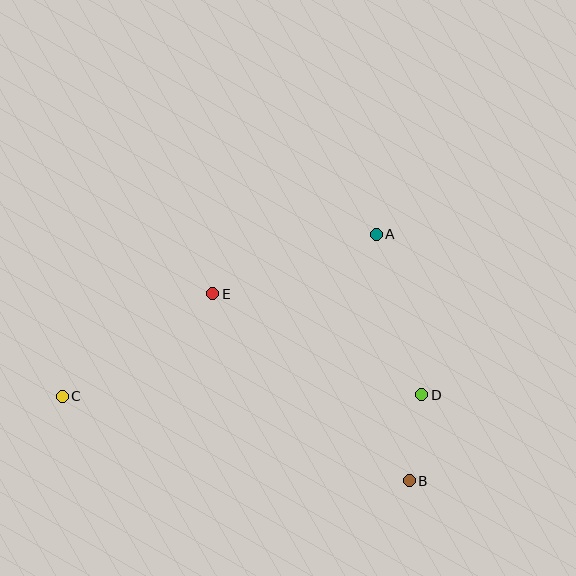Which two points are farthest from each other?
Points C and D are farthest from each other.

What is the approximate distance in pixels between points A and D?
The distance between A and D is approximately 166 pixels.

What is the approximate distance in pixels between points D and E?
The distance between D and E is approximately 232 pixels.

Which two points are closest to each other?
Points B and D are closest to each other.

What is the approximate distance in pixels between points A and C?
The distance between A and C is approximately 353 pixels.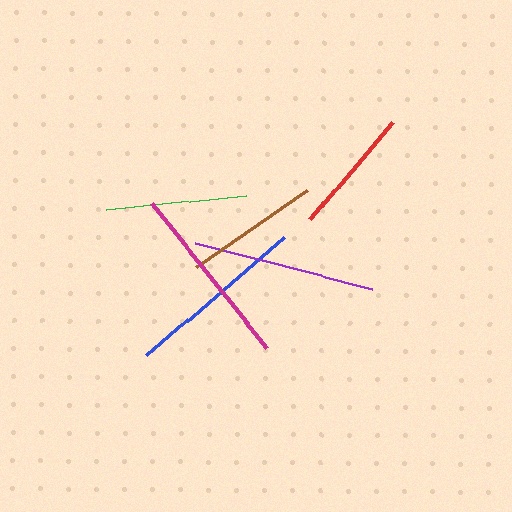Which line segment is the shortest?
The red line is the shortest at approximately 128 pixels.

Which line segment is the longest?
The magenta line is the longest at approximately 185 pixels.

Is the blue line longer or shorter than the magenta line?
The magenta line is longer than the blue line.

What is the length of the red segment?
The red segment is approximately 128 pixels long.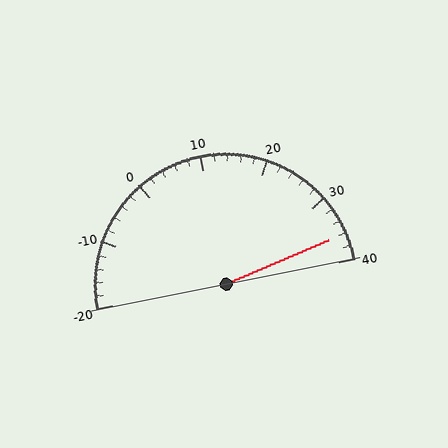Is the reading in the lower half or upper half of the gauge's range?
The reading is in the upper half of the range (-20 to 40).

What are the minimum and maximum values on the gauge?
The gauge ranges from -20 to 40.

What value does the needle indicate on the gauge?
The needle indicates approximately 36.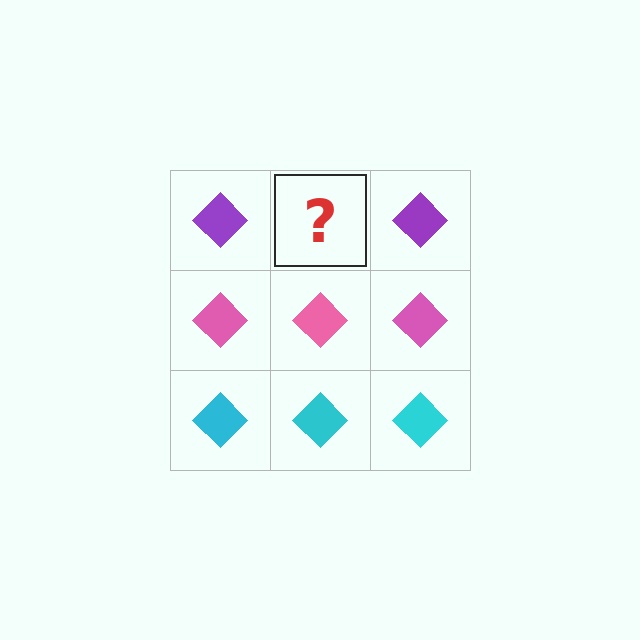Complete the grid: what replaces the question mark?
The question mark should be replaced with a purple diamond.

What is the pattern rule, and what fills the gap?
The rule is that each row has a consistent color. The gap should be filled with a purple diamond.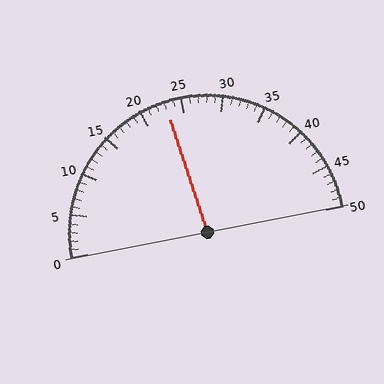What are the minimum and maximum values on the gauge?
The gauge ranges from 0 to 50.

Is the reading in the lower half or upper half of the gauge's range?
The reading is in the lower half of the range (0 to 50).